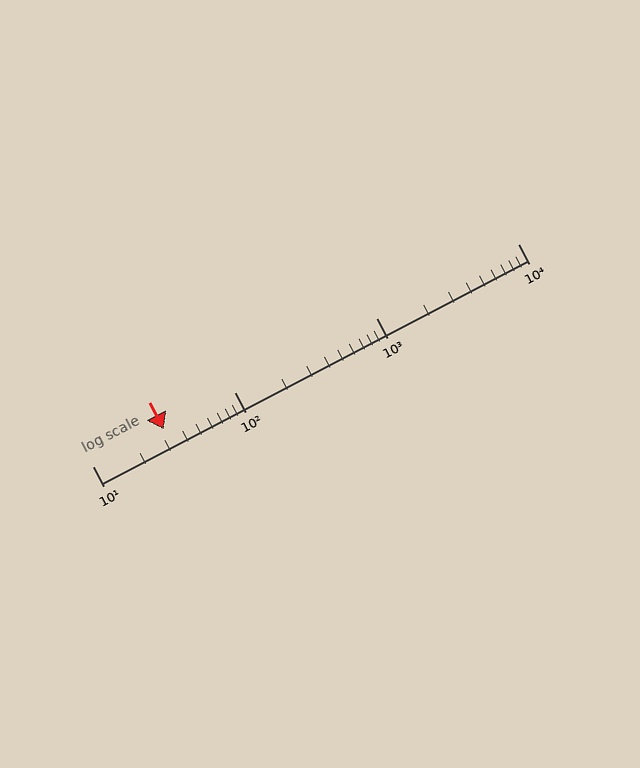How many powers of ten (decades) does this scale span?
The scale spans 3 decades, from 10 to 10000.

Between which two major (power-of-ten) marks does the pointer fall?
The pointer is between 10 and 100.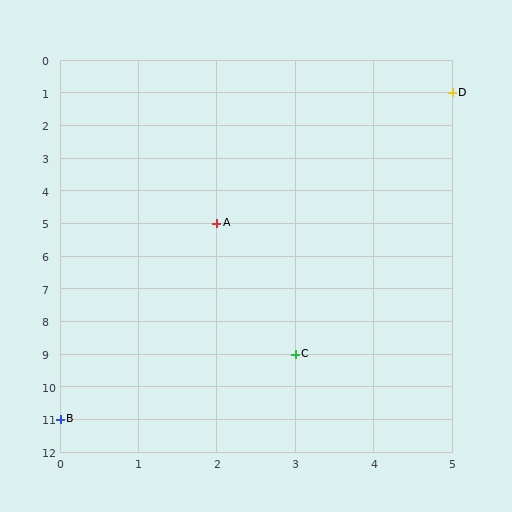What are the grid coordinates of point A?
Point A is at grid coordinates (2, 5).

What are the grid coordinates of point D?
Point D is at grid coordinates (5, 1).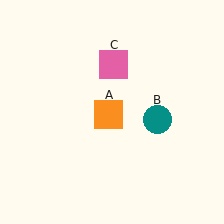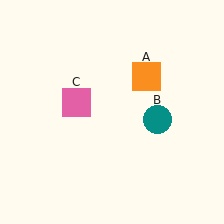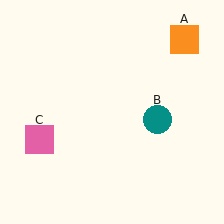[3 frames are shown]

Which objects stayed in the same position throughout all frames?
Teal circle (object B) remained stationary.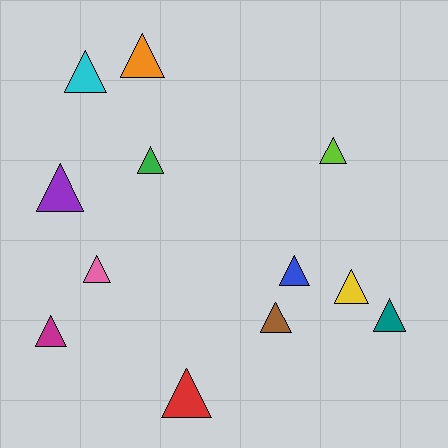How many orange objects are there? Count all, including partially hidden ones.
There is 1 orange object.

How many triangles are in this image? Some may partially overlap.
There are 12 triangles.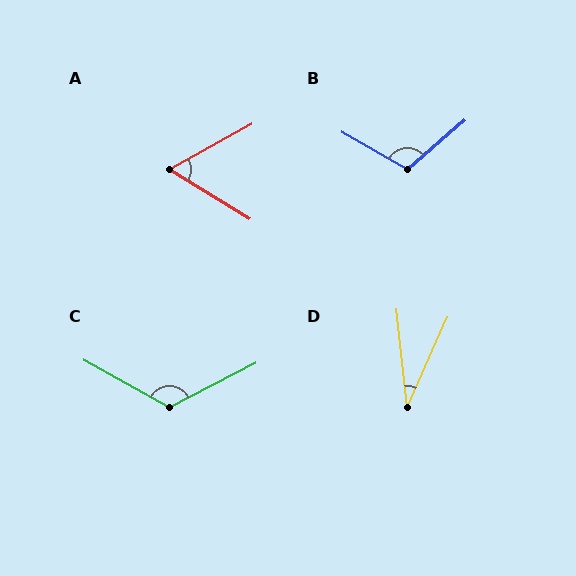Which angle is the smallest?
D, at approximately 30 degrees.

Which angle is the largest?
C, at approximately 124 degrees.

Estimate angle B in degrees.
Approximately 110 degrees.